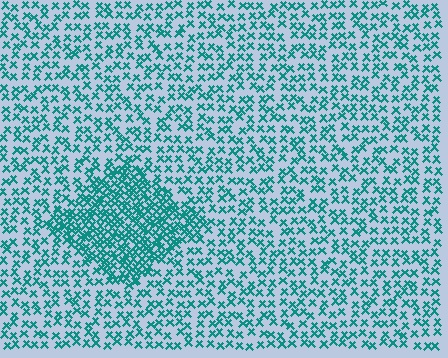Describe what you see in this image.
The image contains small teal elements arranged at two different densities. A diamond-shaped region is visible where the elements are more densely packed than the surrounding area.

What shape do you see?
I see a diamond.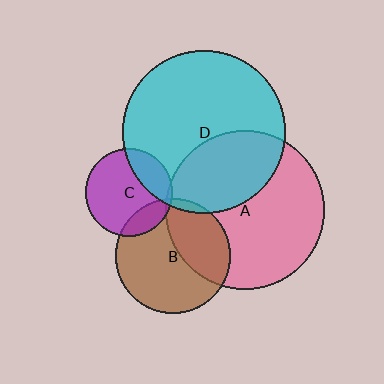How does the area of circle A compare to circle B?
Approximately 1.9 times.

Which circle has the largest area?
Circle D (cyan).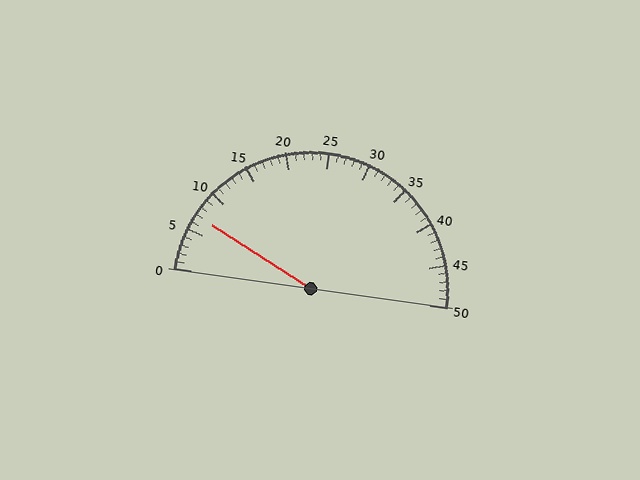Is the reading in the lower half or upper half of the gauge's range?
The reading is in the lower half of the range (0 to 50).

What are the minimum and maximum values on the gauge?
The gauge ranges from 0 to 50.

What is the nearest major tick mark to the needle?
The nearest major tick mark is 5.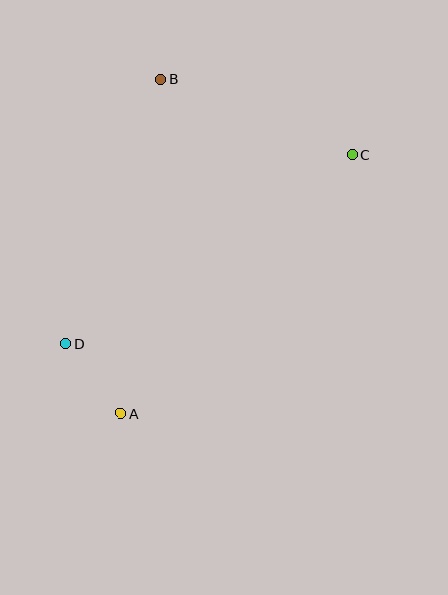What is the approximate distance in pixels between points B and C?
The distance between B and C is approximately 206 pixels.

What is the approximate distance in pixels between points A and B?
The distance between A and B is approximately 336 pixels.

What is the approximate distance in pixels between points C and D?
The distance between C and D is approximately 343 pixels.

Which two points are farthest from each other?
Points A and C are farthest from each other.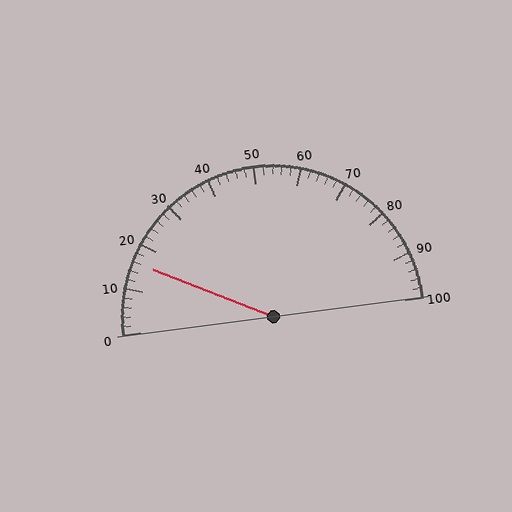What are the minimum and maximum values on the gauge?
The gauge ranges from 0 to 100.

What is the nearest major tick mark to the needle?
The nearest major tick mark is 20.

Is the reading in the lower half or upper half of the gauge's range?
The reading is in the lower half of the range (0 to 100).